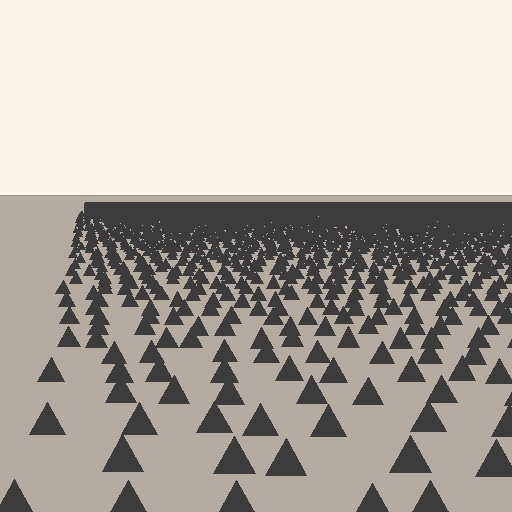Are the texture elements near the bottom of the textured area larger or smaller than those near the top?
Larger. Near the bottom, elements are closer to the viewer and appear at a bigger on-screen size.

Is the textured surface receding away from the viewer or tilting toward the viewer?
The surface is receding away from the viewer. Texture elements get smaller and denser toward the top.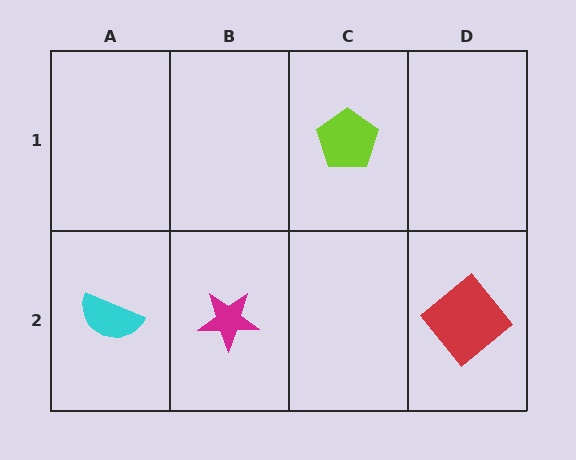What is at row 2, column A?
A cyan semicircle.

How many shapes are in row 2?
3 shapes.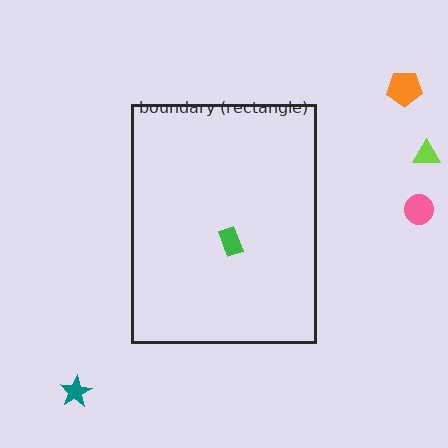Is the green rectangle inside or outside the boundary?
Inside.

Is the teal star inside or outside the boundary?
Outside.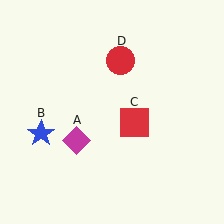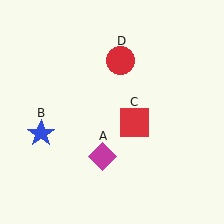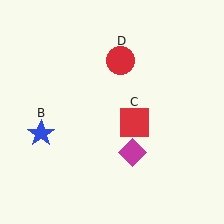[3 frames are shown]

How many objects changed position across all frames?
1 object changed position: magenta diamond (object A).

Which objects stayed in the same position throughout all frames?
Blue star (object B) and red square (object C) and red circle (object D) remained stationary.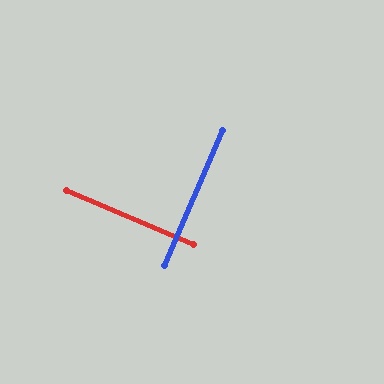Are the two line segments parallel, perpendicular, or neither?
Perpendicular — they meet at approximately 90°.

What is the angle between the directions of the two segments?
Approximately 90 degrees.